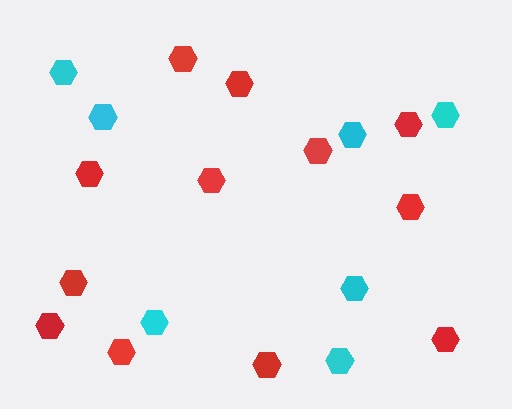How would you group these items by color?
There are 2 groups: one group of cyan hexagons (7) and one group of red hexagons (12).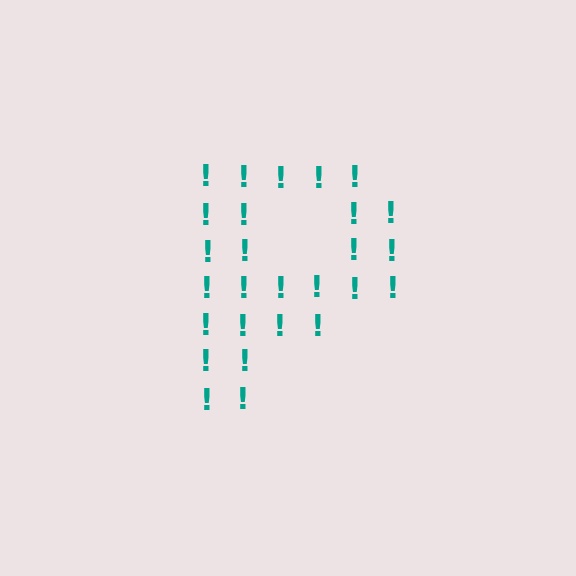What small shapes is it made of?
It is made of small exclamation marks.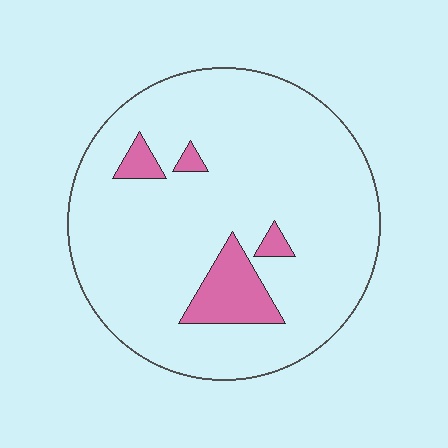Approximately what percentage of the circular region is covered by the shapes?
Approximately 10%.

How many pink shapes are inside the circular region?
4.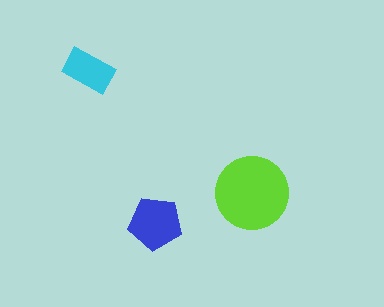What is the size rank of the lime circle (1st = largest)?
1st.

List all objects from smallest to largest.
The cyan rectangle, the blue pentagon, the lime circle.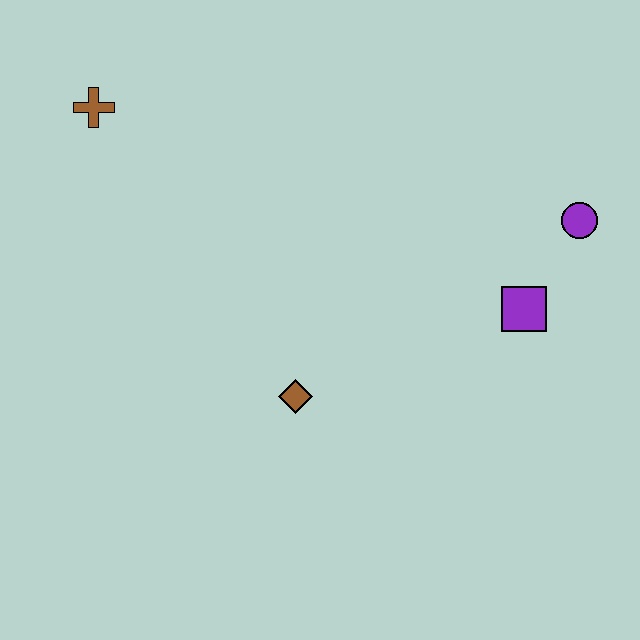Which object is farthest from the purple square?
The brown cross is farthest from the purple square.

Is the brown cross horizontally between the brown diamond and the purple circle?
No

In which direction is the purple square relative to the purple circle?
The purple square is below the purple circle.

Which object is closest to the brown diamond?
The purple square is closest to the brown diamond.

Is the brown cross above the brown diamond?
Yes